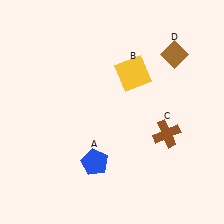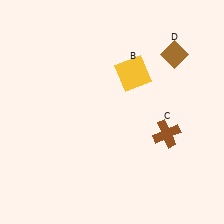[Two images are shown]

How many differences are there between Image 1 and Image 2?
There is 1 difference between the two images.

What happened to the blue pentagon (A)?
The blue pentagon (A) was removed in Image 2. It was in the bottom-left area of Image 1.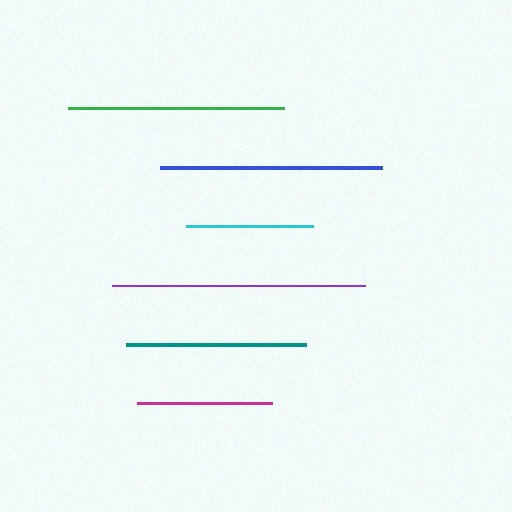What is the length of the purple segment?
The purple segment is approximately 254 pixels long.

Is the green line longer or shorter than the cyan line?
The green line is longer than the cyan line.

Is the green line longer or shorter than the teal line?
The green line is longer than the teal line.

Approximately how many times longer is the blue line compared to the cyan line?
The blue line is approximately 1.7 times the length of the cyan line.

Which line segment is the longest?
The purple line is the longest at approximately 254 pixels.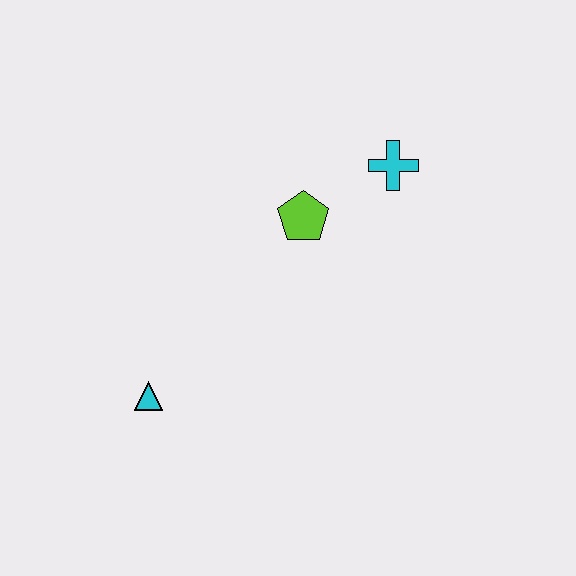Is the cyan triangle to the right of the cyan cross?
No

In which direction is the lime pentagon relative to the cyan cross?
The lime pentagon is to the left of the cyan cross.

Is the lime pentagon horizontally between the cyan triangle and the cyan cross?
Yes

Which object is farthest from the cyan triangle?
The cyan cross is farthest from the cyan triangle.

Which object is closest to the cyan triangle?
The lime pentagon is closest to the cyan triangle.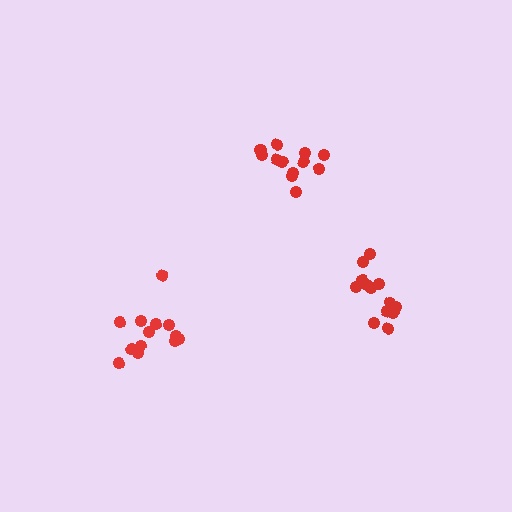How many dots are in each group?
Group 1: 15 dots, Group 2: 12 dots, Group 3: 13 dots (40 total).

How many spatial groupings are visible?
There are 3 spatial groupings.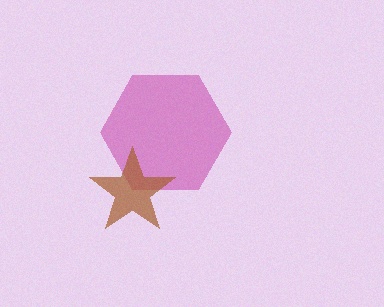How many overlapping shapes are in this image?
There are 2 overlapping shapes in the image.